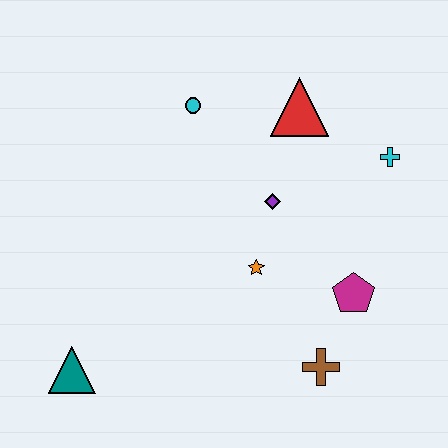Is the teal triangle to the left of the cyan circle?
Yes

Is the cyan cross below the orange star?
No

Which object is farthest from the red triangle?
The teal triangle is farthest from the red triangle.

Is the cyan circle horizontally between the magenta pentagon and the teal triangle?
Yes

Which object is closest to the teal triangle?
The orange star is closest to the teal triangle.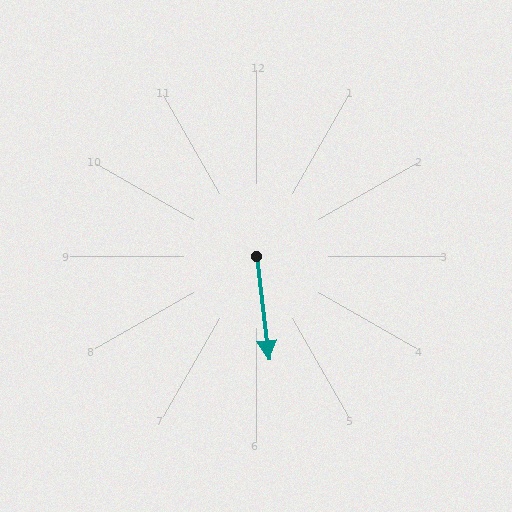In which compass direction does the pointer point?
South.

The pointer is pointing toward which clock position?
Roughly 6 o'clock.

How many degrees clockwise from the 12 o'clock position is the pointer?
Approximately 173 degrees.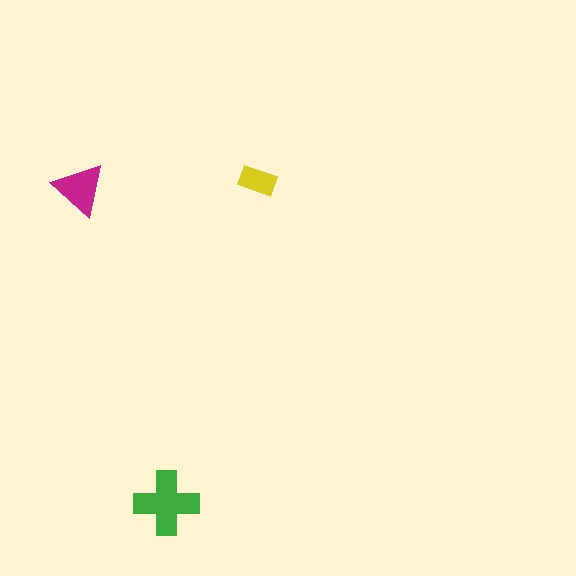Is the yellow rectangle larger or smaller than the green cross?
Smaller.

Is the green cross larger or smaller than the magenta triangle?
Larger.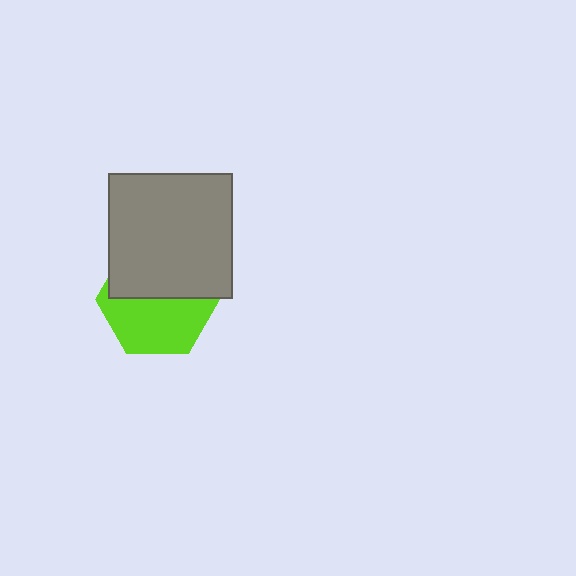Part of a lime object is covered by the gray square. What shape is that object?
It is a hexagon.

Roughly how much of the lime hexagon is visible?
About half of it is visible (roughly 51%).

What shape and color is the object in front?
The object in front is a gray square.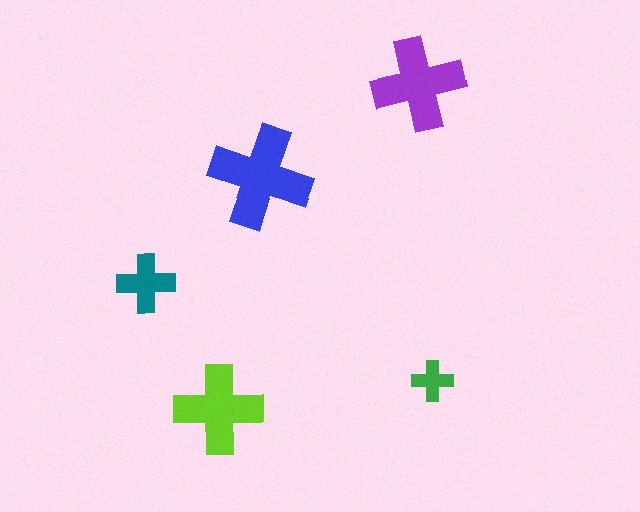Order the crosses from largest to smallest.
the blue one, the purple one, the lime one, the teal one, the green one.